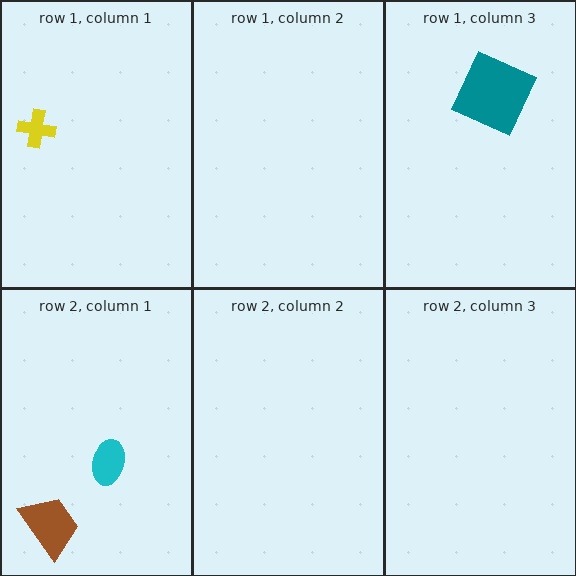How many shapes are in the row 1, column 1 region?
1.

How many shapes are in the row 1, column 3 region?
1.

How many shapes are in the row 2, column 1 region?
2.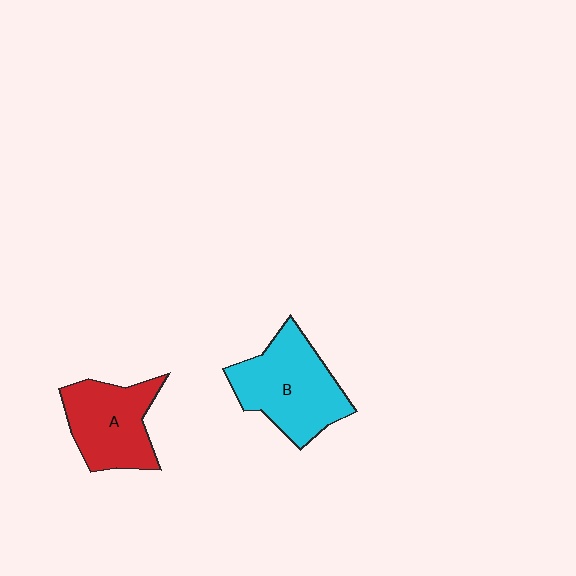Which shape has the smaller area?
Shape A (red).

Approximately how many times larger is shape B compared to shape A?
Approximately 1.2 times.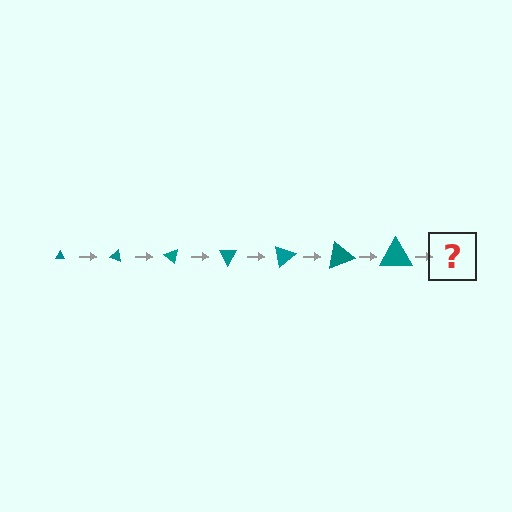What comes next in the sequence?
The next element should be a triangle, larger than the previous one and rotated 140 degrees from the start.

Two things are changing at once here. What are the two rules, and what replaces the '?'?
The two rules are that the triangle grows larger each step and it rotates 20 degrees each step. The '?' should be a triangle, larger than the previous one and rotated 140 degrees from the start.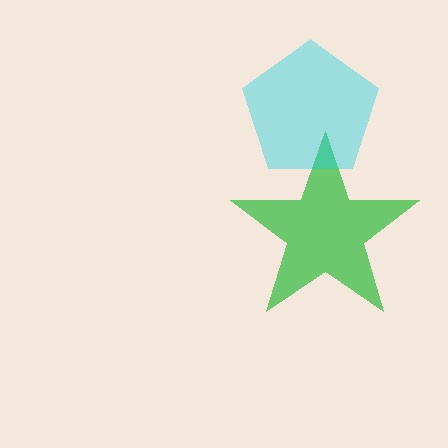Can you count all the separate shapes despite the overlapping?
Yes, there are 2 separate shapes.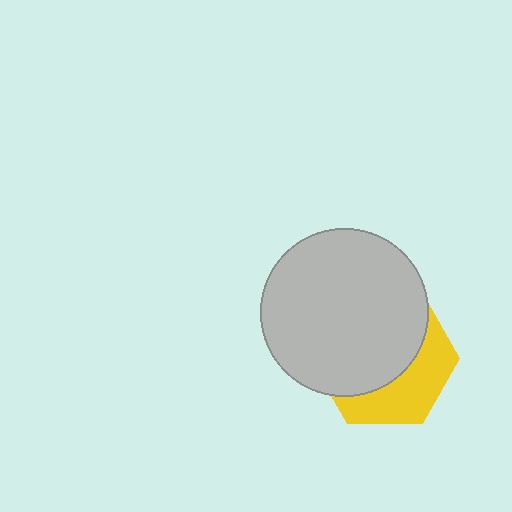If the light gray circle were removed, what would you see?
You would see the complete yellow hexagon.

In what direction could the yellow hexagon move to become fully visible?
The yellow hexagon could move down. That would shift it out from behind the light gray circle entirely.